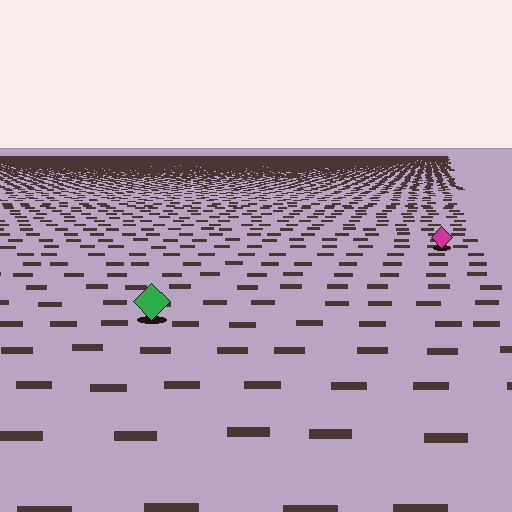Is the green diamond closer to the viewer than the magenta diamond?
Yes. The green diamond is closer — you can tell from the texture gradient: the ground texture is coarser near it.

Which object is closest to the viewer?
The green diamond is closest. The texture marks near it are larger and more spread out.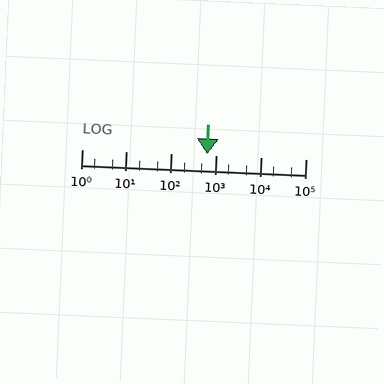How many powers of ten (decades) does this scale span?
The scale spans 5 decades, from 1 to 100000.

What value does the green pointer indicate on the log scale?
The pointer indicates approximately 630.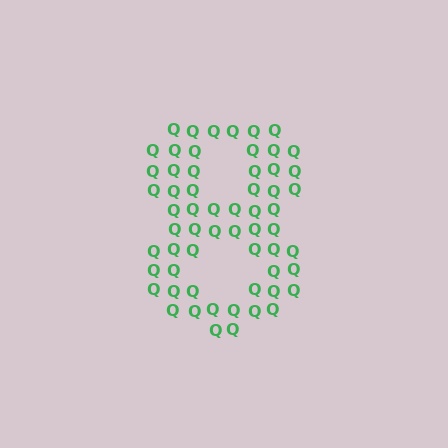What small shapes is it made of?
It is made of small letter Q's.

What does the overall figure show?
The overall figure shows the digit 8.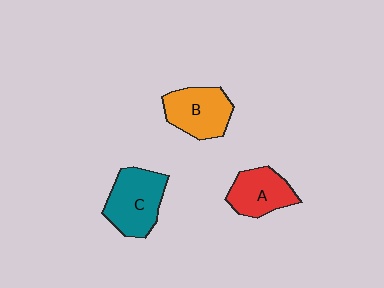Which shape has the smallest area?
Shape A (red).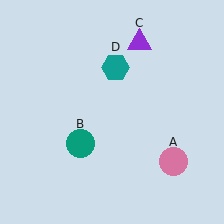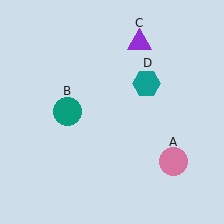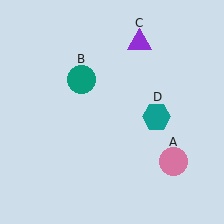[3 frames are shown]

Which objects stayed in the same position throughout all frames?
Pink circle (object A) and purple triangle (object C) remained stationary.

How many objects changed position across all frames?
2 objects changed position: teal circle (object B), teal hexagon (object D).